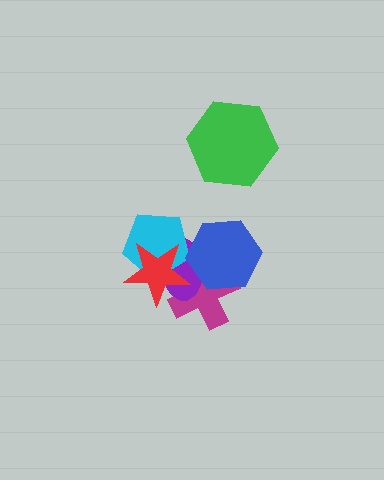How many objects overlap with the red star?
3 objects overlap with the red star.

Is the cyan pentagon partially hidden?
Yes, it is partially covered by another shape.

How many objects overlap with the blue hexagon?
2 objects overlap with the blue hexagon.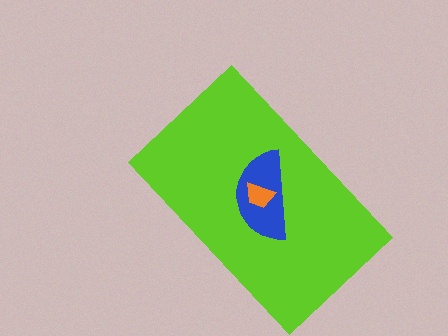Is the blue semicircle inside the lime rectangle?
Yes.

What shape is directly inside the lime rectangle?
The blue semicircle.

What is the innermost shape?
The orange trapezoid.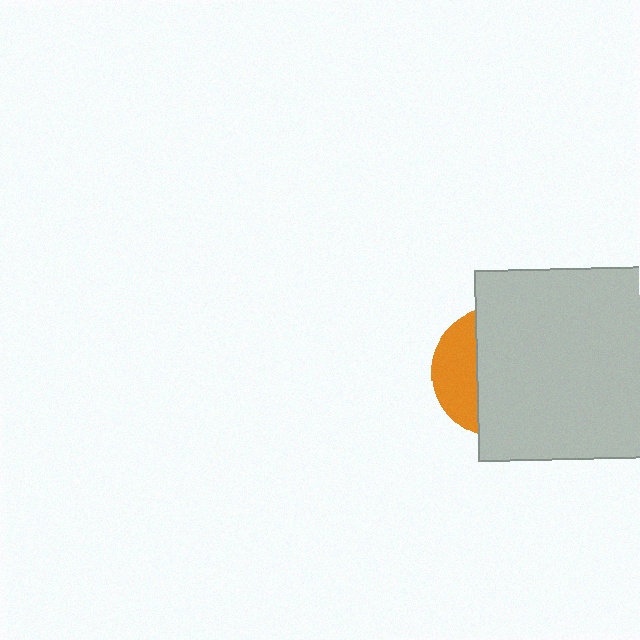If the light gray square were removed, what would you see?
You would see the complete orange circle.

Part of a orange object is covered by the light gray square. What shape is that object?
It is a circle.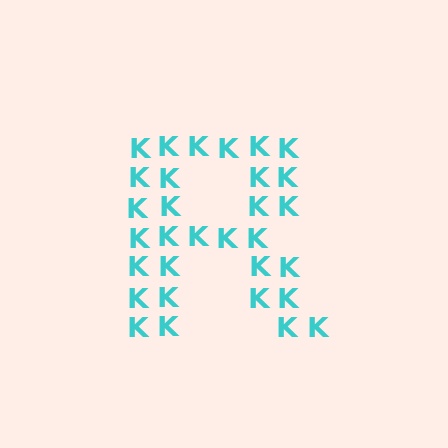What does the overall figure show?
The overall figure shows the letter R.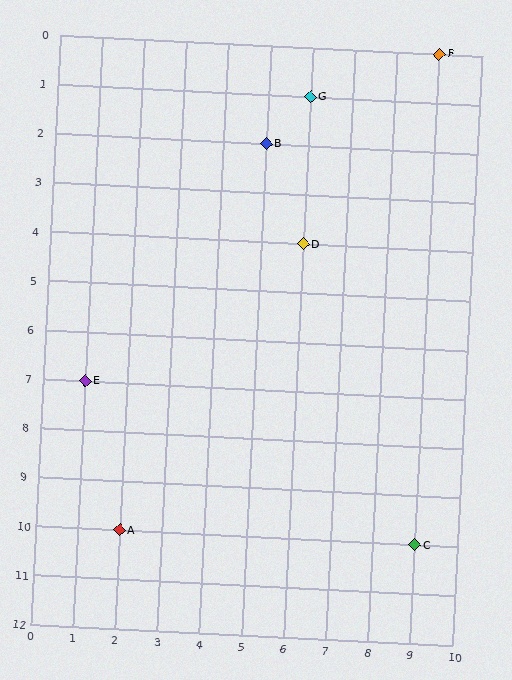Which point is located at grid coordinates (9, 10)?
Point C is at (9, 10).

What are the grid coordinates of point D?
Point D is at grid coordinates (6, 4).